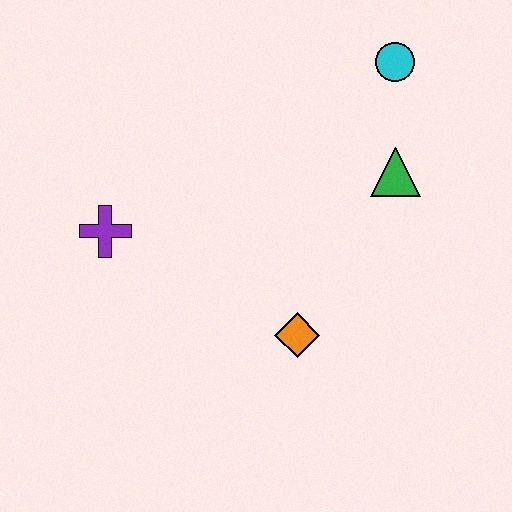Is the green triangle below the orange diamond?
No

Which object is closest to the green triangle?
The cyan circle is closest to the green triangle.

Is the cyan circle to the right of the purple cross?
Yes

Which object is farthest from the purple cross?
The cyan circle is farthest from the purple cross.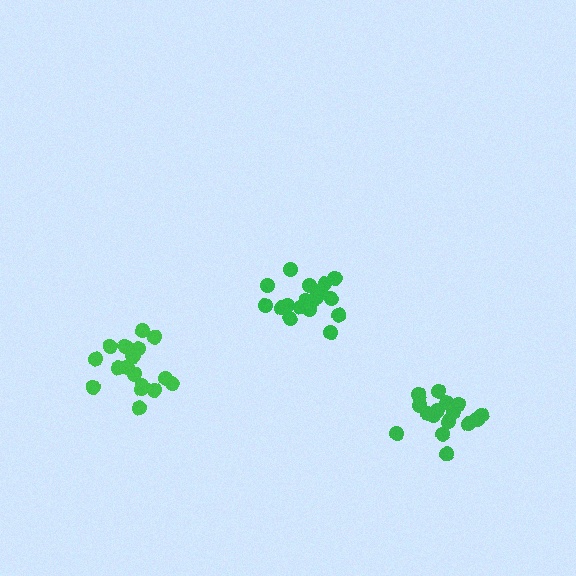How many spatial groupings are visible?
There are 3 spatial groupings.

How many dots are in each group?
Group 1: 18 dots, Group 2: 19 dots, Group 3: 17 dots (54 total).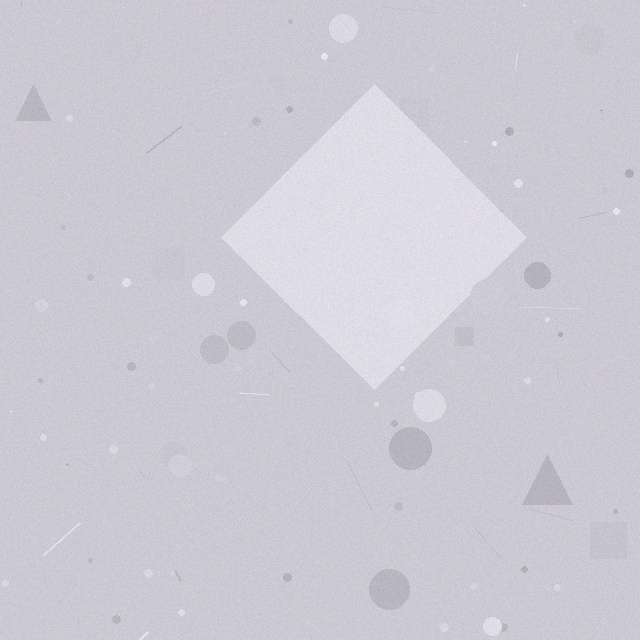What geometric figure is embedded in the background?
A diamond is embedded in the background.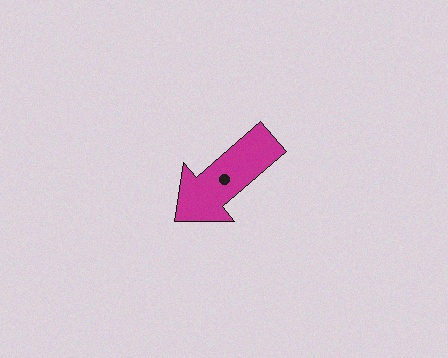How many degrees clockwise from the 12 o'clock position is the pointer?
Approximately 229 degrees.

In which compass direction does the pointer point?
Southwest.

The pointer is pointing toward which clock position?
Roughly 8 o'clock.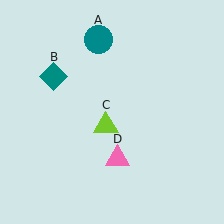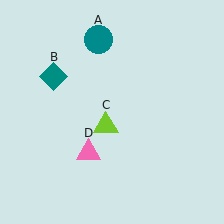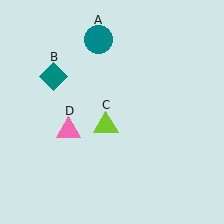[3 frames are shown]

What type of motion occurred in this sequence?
The pink triangle (object D) rotated clockwise around the center of the scene.